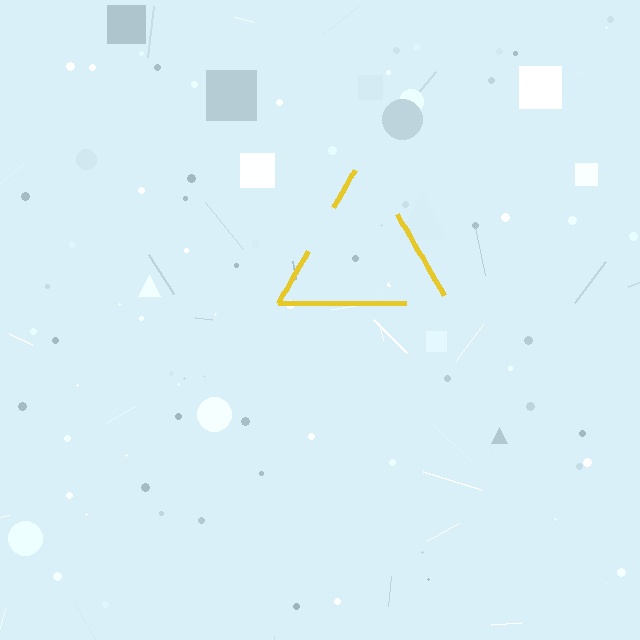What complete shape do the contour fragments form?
The contour fragments form a triangle.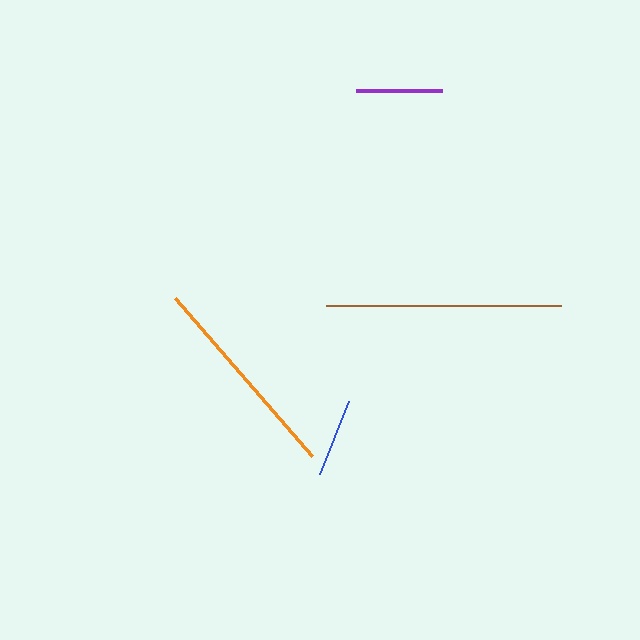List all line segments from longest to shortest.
From longest to shortest: brown, orange, purple, blue.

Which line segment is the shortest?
The blue line is the shortest at approximately 78 pixels.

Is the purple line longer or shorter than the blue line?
The purple line is longer than the blue line.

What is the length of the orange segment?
The orange segment is approximately 209 pixels long.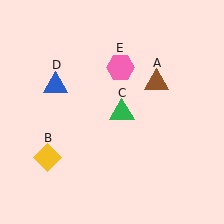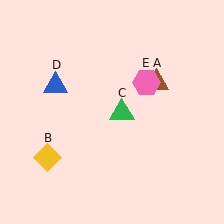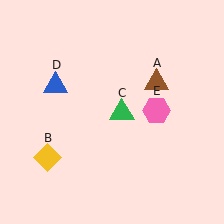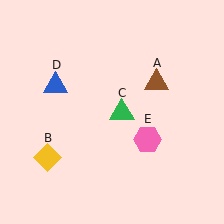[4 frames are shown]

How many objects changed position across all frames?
1 object changed position: pink hexagon (object E).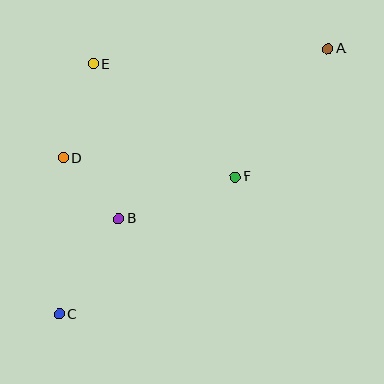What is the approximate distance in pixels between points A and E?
The distance between A and E is approximately 236 pixels.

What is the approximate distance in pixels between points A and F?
The distance between A and F is approximately 158 pixels.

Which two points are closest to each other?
Points B and D are closest to each other.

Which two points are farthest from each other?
Points A and C are farthest from each other.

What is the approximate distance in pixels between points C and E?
The distance between C and E is approximately 252 pixels.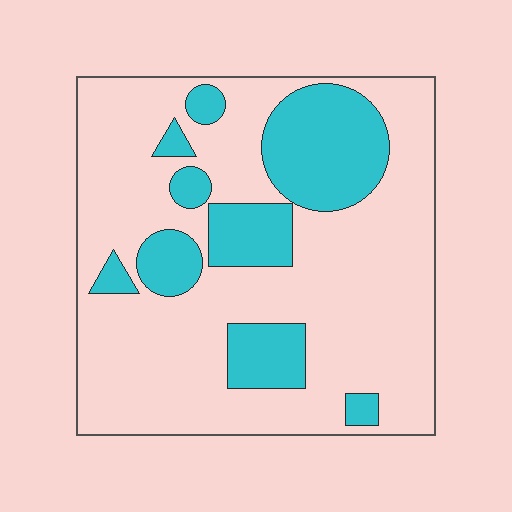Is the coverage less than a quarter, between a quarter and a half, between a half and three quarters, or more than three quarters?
Between a quarter and a half.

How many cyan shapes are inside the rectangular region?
9.